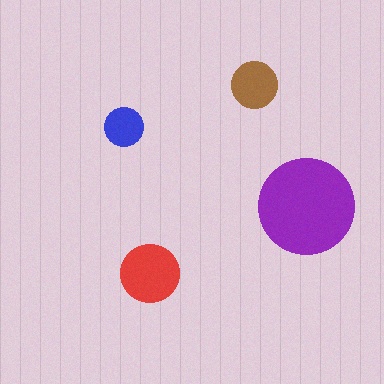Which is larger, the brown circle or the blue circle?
The brown one.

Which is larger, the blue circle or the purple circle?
The purple one.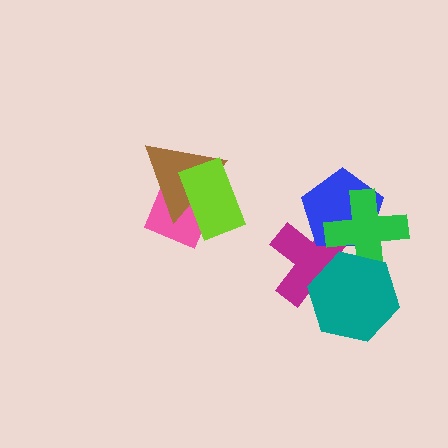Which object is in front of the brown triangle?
The lime rectangle is in front of the brown triangle.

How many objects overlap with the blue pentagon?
2 objects overlap with the blue pentagon.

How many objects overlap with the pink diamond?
2 objects overlap with the pink diamond.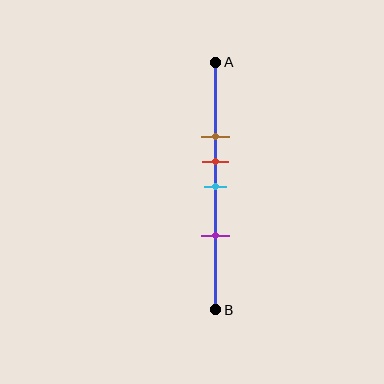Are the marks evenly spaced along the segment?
No, the marks are not evenly spaced.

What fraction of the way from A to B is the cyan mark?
The cyan mark is approximately 50% (0.5) of the way from A to B.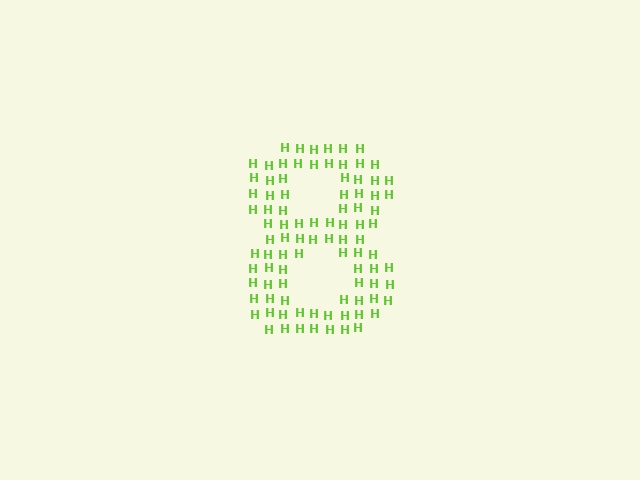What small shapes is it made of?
It is made of small letter H's.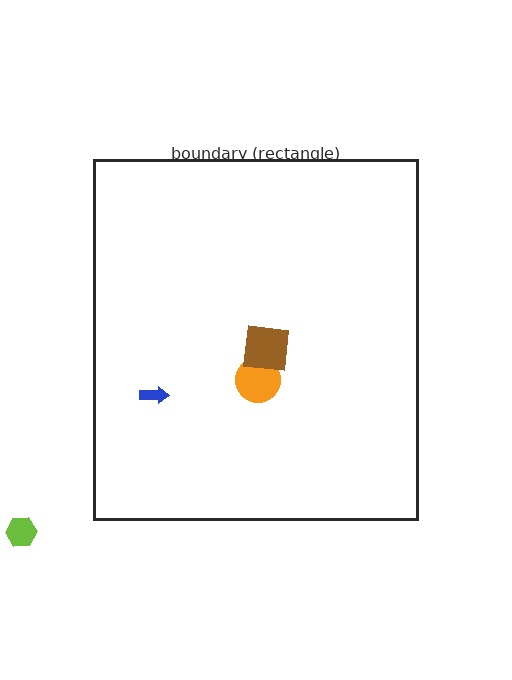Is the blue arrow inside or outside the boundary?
Inside.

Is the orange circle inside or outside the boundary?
Inside.